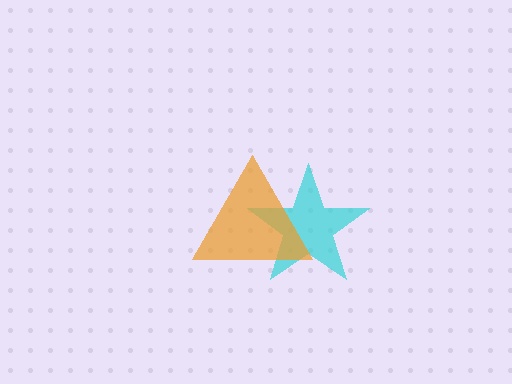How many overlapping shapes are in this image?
There are 2 overlapping shapes in the image.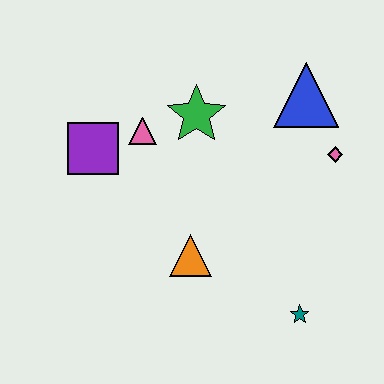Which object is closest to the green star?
The pink triangle is closest to the green star.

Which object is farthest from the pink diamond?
The purple square is farthest from the pink diamond.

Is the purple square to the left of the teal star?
Yes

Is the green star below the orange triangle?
No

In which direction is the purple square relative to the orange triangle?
The purple square is above the orange triangle.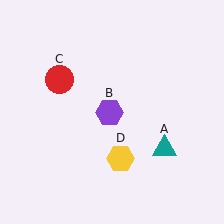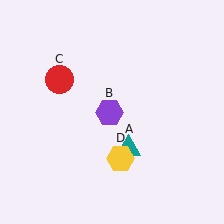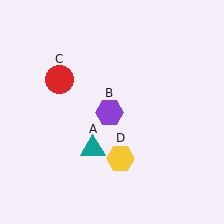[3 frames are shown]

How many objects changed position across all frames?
1 object changed position: teal triangle (object A).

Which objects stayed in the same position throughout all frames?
Purple hexagon (object B) and red circle (object C) and yellow hexagon (object D) remained stationary.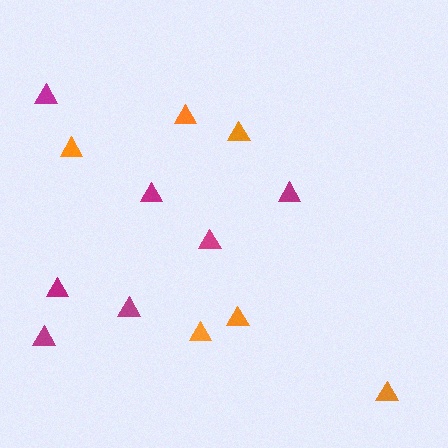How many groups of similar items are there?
There are 2 groups: one group of orange triangles (6) and one group of magenta triangles (7).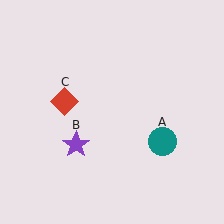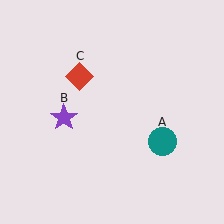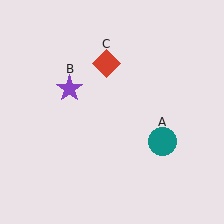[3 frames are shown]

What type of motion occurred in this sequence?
The purple star (object B), red diamond (object C) rotated clockwise around the center of the scene.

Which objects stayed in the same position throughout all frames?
Teal circle (object A) remained stationary.